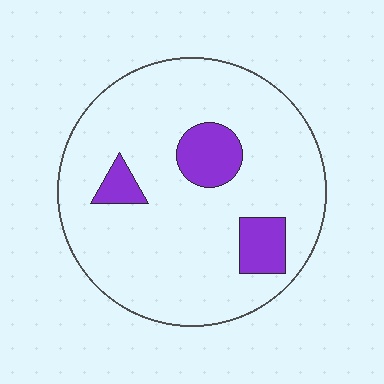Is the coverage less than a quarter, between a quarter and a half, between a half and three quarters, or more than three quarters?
Less than a quarter.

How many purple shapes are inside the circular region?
3.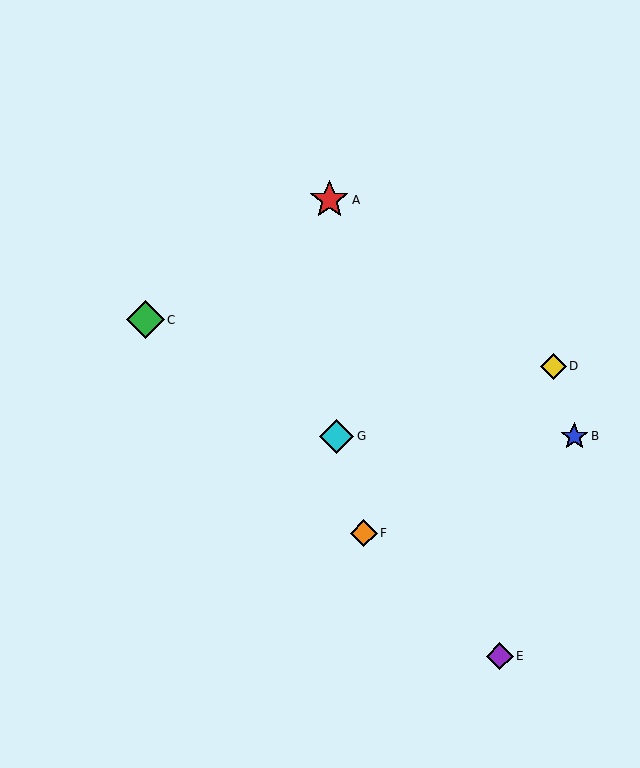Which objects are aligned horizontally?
Objects B, G are aligned horizontally.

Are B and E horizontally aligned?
No, B is at y≈436 and E is at y≈656.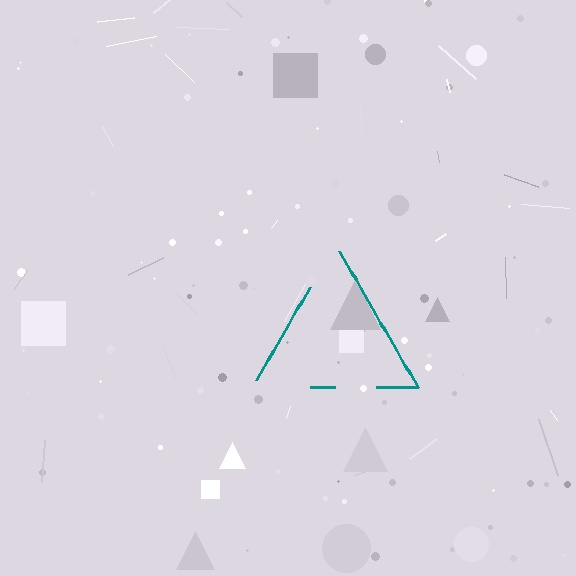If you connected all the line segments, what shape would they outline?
They would outline a triangle.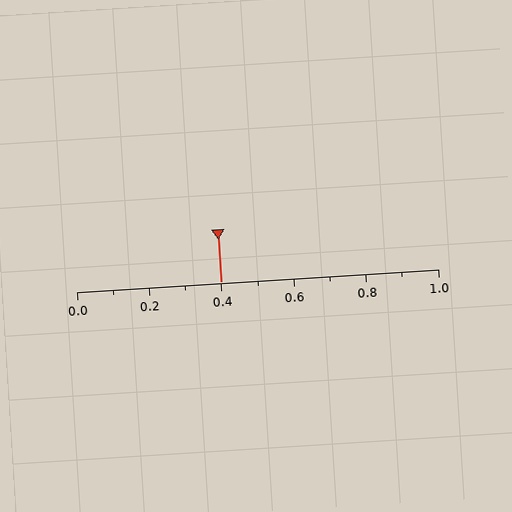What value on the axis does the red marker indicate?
The marker indicates approximately 0.4.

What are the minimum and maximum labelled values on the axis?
The axis runs from 0.0 to 1.0.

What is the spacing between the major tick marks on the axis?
The major ticks are spaced 0.2 apart.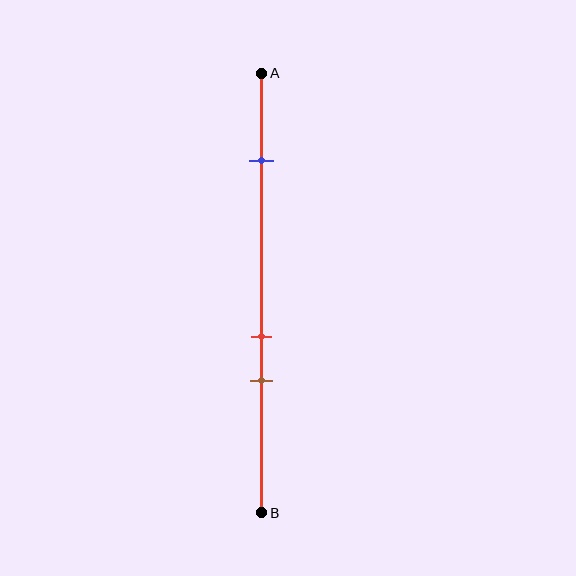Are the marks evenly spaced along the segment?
No, the marks are not evenly spaced.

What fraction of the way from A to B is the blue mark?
The blue mark is approximately 20% (0.2) of the way from A to B.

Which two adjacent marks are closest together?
The red and brown marks are the closest adjacent pair.